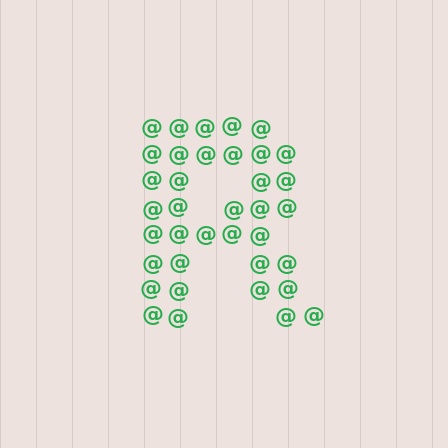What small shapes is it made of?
It is made of small at signs.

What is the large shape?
The large shape is the letter R.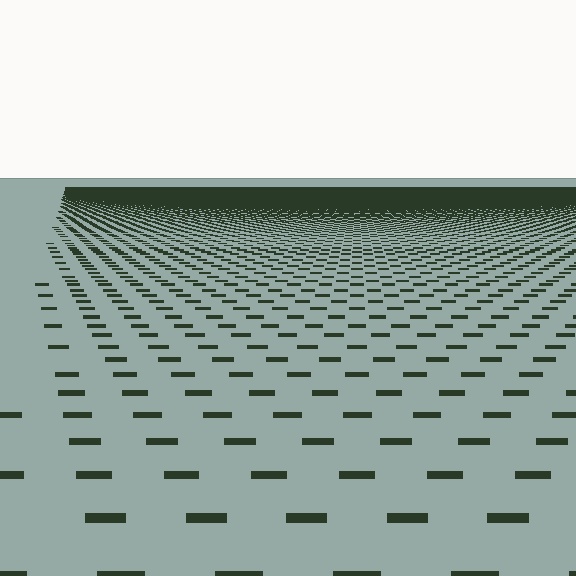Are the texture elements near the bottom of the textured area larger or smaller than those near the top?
Larger. Near the bottom, elements are closer to the viewer and appear at a bigger on-screen size.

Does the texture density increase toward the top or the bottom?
Density increases toward the top.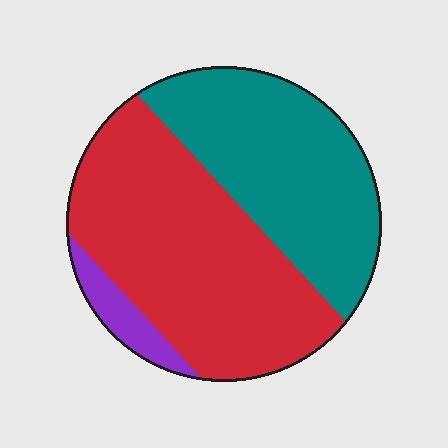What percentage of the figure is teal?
Teal takes up about two fifths (2/5) of the figure.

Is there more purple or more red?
Red.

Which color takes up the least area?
Purple, at roughly 5%.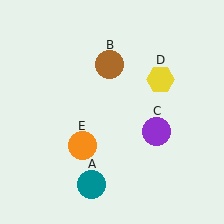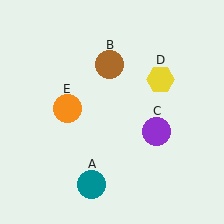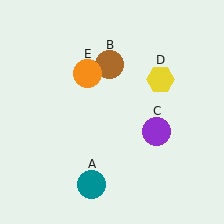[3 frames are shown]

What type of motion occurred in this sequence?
The orange circle (object E) rotated clockwise around the center of the scene.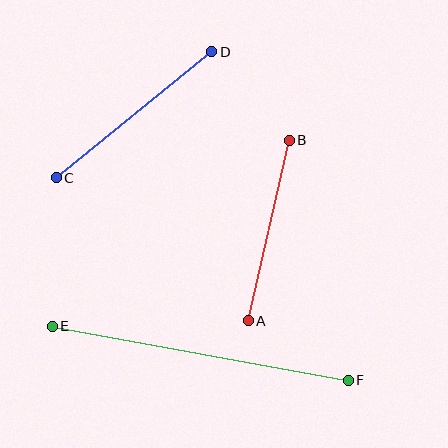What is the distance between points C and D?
The distance is approximately 200 pixels.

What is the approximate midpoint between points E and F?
The midpoint is at approximately (200, 353) pixels.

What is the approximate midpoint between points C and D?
The midpoint is at approximately (134, 115) pixels.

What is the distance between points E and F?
The distance is approximately 301 pixels.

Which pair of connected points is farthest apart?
Points E and F are farthest apart.